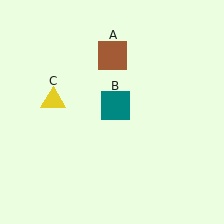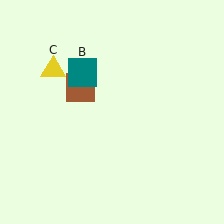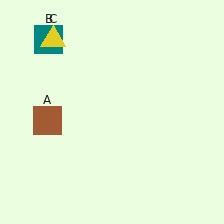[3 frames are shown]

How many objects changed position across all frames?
3 objects changed position: brown square (object A), teal square (object B), yellow triangle (object C).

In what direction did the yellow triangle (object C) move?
The yellow triangle (object C) moved up.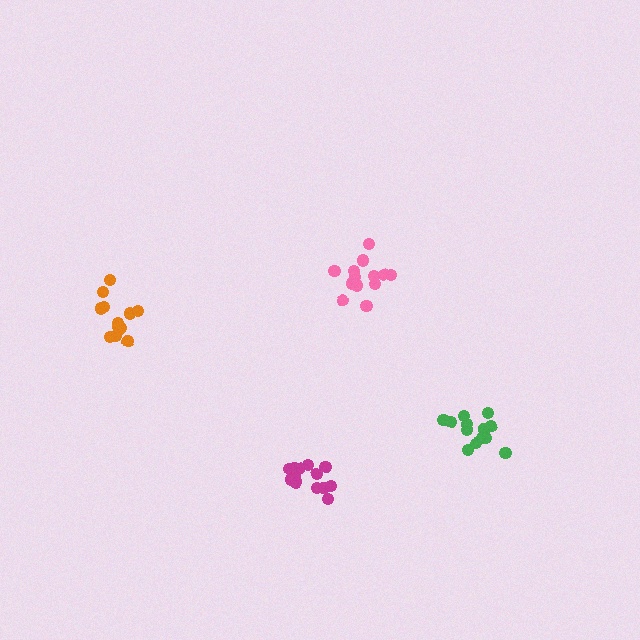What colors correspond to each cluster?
The clusters are colored: orange, magenta, pink, green.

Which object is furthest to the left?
The orange cluster is leftmost.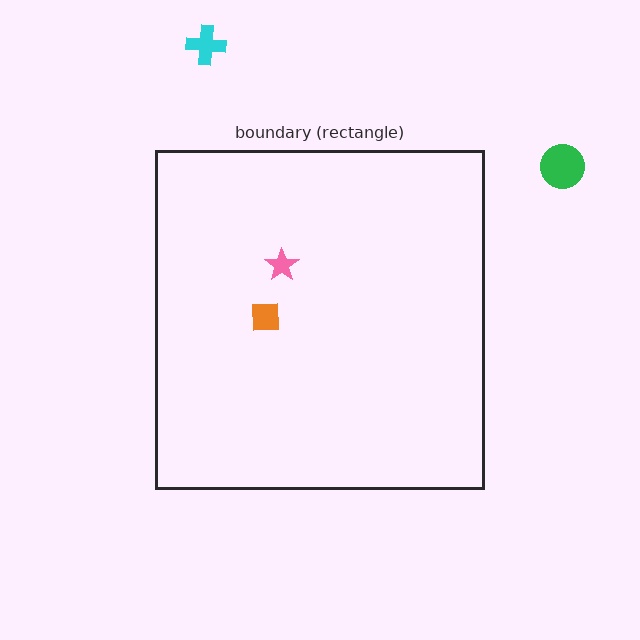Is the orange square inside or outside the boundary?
Inside.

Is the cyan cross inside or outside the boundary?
Outside.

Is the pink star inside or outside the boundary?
Inside.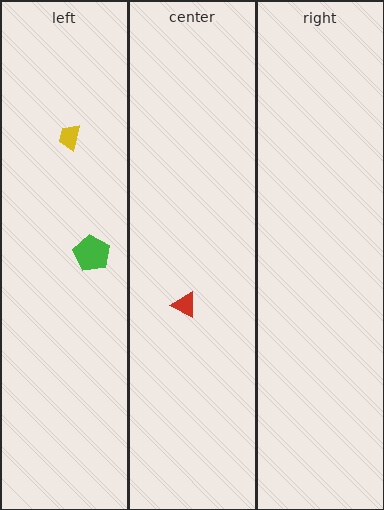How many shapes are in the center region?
1.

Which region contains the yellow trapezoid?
The left region.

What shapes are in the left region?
The green pentagon, the yellow trapezoid.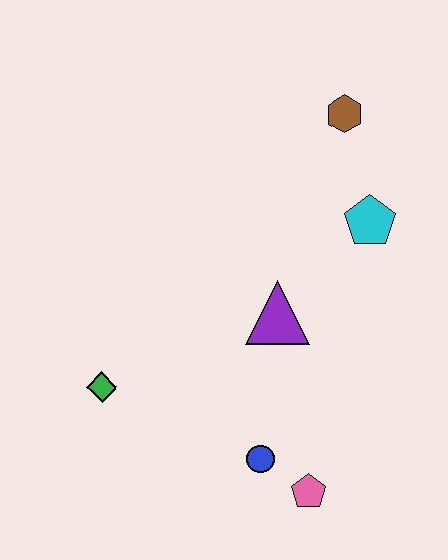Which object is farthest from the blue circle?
The brown hexagon is farthest from the blue circle.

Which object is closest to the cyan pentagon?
The brown hexagon is closest to the cyan pentagon.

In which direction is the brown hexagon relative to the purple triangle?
The brown hexagon is above the purple triangle.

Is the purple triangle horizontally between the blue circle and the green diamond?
No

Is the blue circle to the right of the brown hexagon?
No